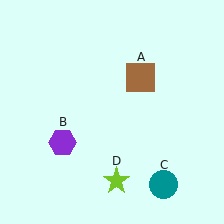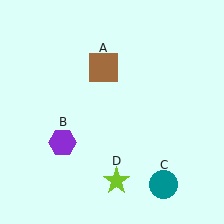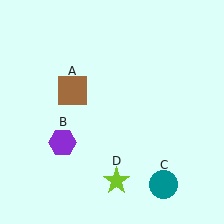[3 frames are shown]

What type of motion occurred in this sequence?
The brown square (object A) rotated counterclockwise around the center of the scene.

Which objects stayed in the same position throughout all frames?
Purple hexagon (object B) and teal circle (object C) and lime star (object D) remained stationary.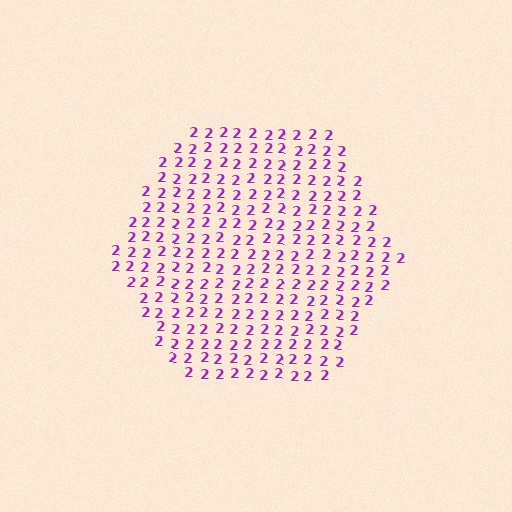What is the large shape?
The large shape is a hexagon.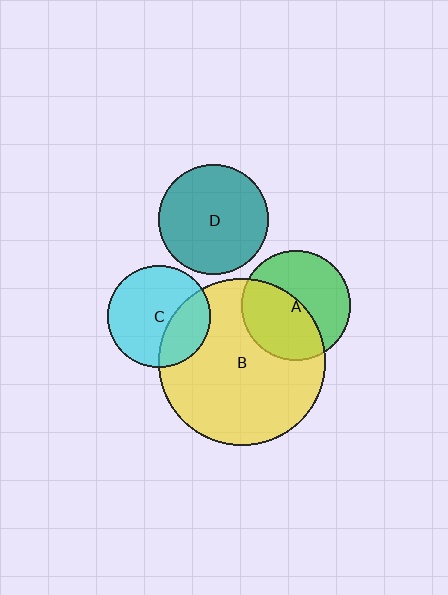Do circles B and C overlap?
Yes.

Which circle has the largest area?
Circle B (yellow).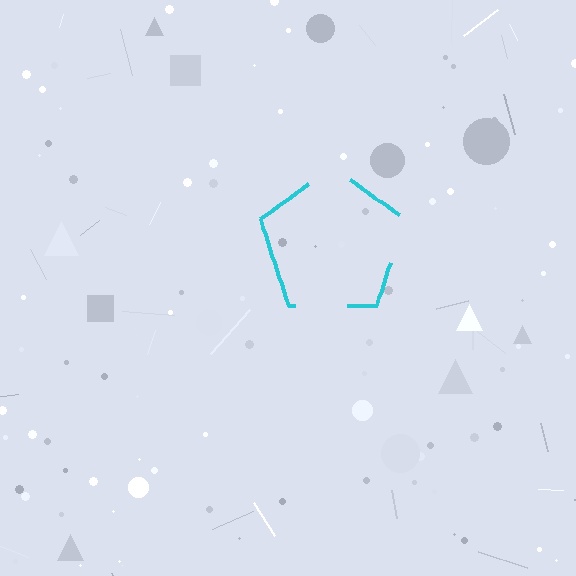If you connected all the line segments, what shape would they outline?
They would outline a pentagon.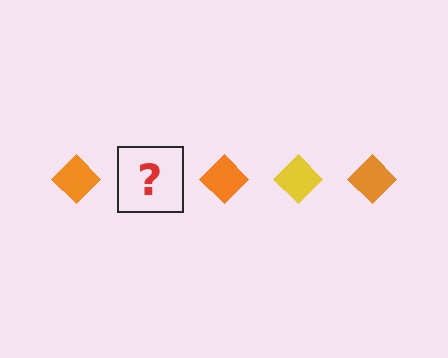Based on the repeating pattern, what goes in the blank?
The blank should be a yellow diamond.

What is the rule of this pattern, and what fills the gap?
The rule is that the pattern cycles through orange, yellow diamonds. The gap should be filled with a yellow diamond.